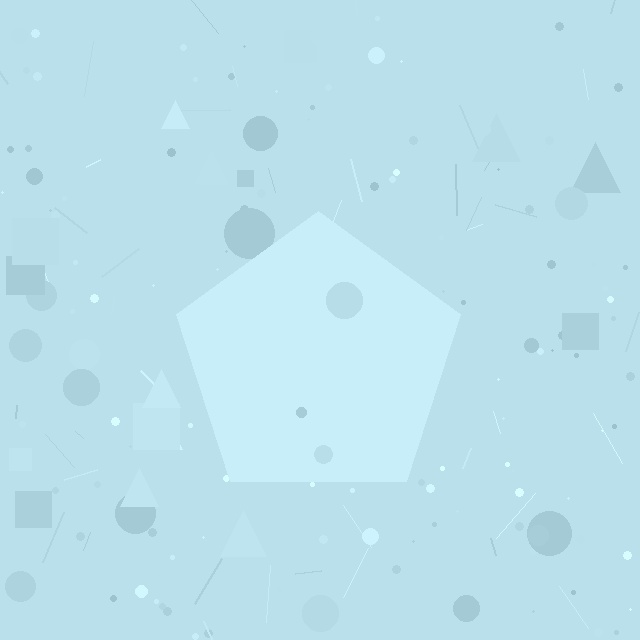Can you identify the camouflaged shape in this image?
The camouflaged shape is a pentagon.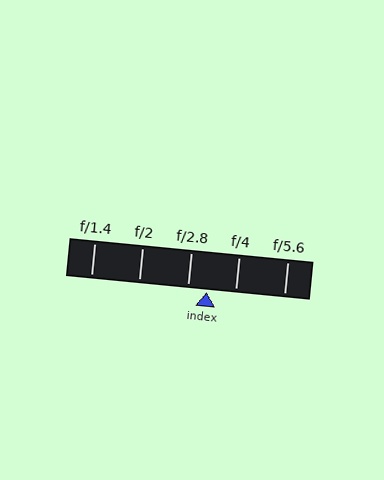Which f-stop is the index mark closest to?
The index mark is closest to f/2.8.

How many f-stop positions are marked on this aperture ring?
There are 5 f-stop positions marked.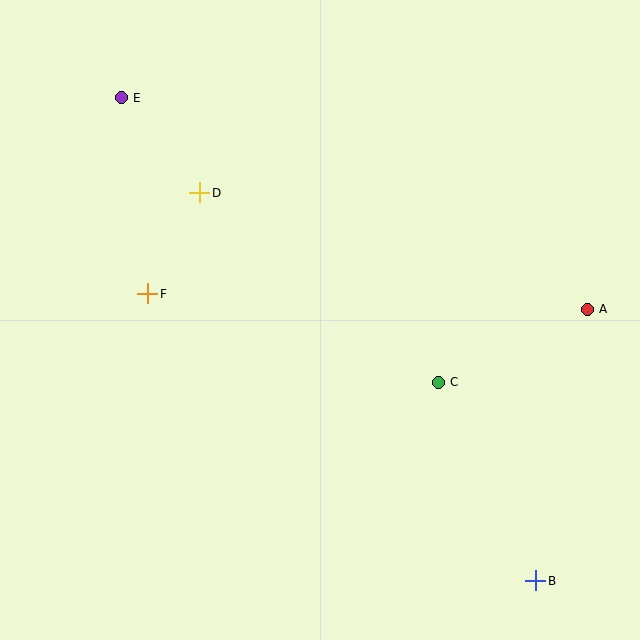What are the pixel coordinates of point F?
Point F is at (148, 294).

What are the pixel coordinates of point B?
Point B is at (536, 581).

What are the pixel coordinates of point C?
Point C is at (438, 382).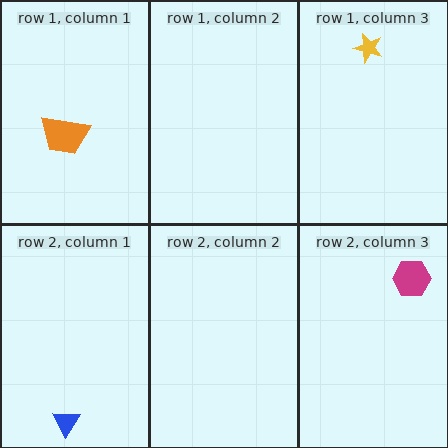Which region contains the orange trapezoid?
The row 1, column 1 region.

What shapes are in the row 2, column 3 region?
The magenta hexagon.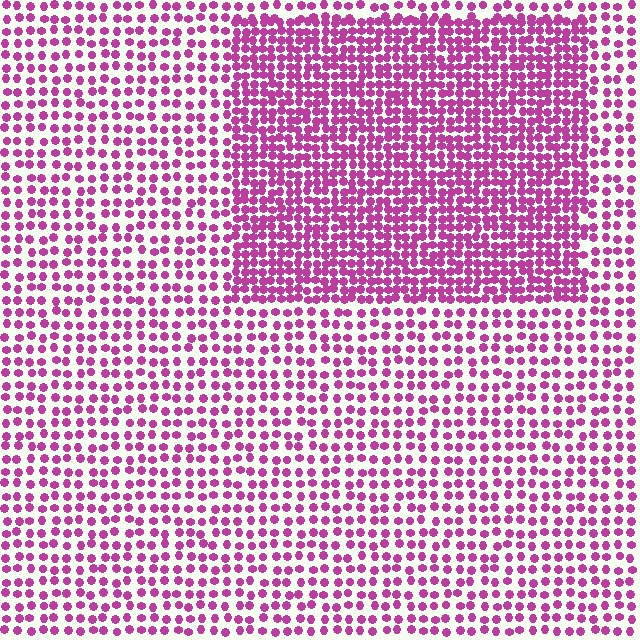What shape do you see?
I see a rectangle.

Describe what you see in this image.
The image contains small magenta elements arranged at two different densities. A rectangle-shaped region is visible where the elements are more densely packed than the surrounding area.